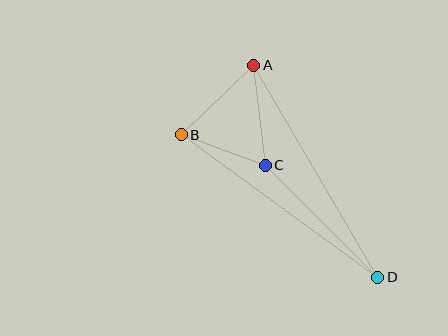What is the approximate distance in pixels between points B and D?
The distance between B and D is approximately 243 pixels.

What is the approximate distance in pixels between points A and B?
The distance between A and B is approximately 100 pixels.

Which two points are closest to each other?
Points B and C are closest to each other.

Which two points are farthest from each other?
Points A and D are farthest from each other.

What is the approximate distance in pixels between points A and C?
The distance between A and C is approximately 100 pixels.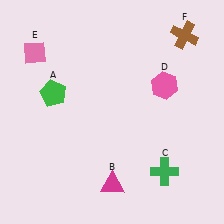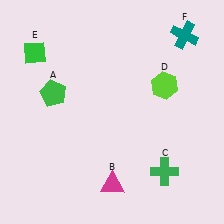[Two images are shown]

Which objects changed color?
D changed from pink to lime. E changed from pink to green. F changed from brown to teal.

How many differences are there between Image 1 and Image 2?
There are 3 differences between the two images.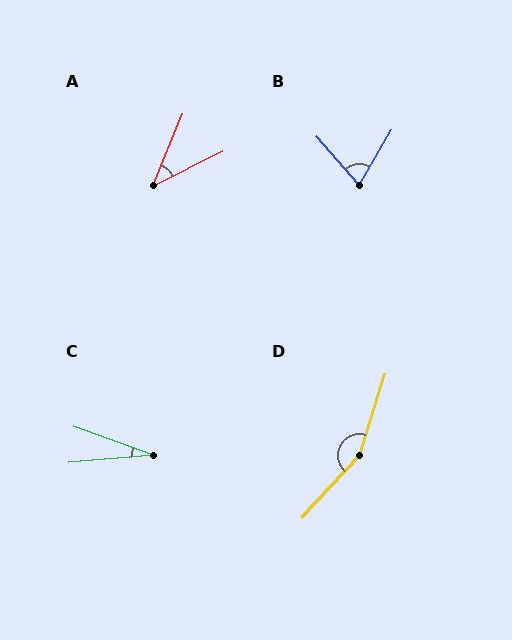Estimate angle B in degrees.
Approximately 72 degrees.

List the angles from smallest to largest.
C (25°), A (41°), B (72°), D (154°).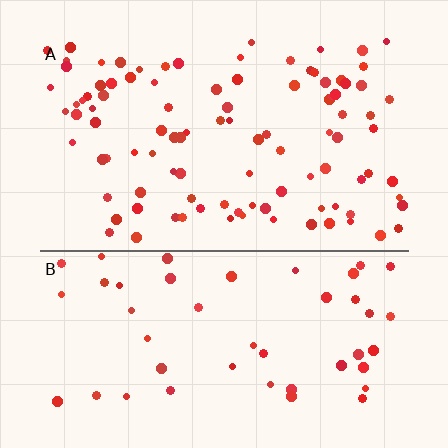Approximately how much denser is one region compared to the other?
Approximately 2.0× — region A over region B.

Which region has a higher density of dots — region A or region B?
A (the top).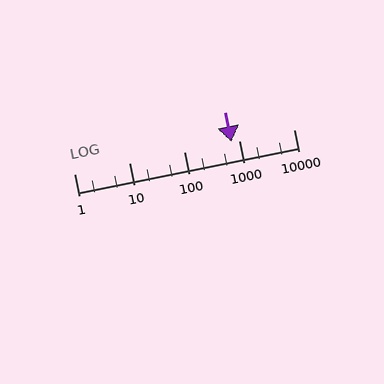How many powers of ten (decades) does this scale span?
The scale spans 4 decades, from 1 to 10000.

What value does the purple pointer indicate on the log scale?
The pointer indicates approximately 740.